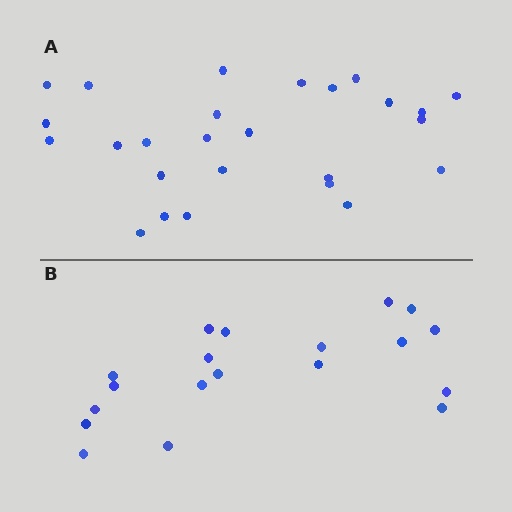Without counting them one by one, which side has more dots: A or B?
Region A (the top region) has more dots.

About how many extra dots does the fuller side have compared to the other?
Region A has roughly 8 or so more dots than region B.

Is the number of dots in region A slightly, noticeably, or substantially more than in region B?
Region A has noticeably more, but not dramatically so. The ratio is roughly 1.4 to 1.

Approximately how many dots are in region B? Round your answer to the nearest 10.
About 20 dots. (The exact count is 19, which rounds to 20.)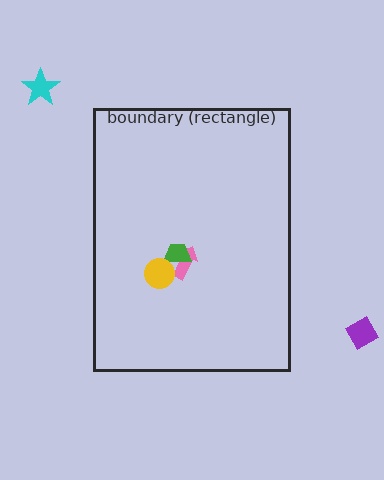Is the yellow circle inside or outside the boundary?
Inside.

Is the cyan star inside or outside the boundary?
Outside.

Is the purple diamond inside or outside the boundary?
Outside.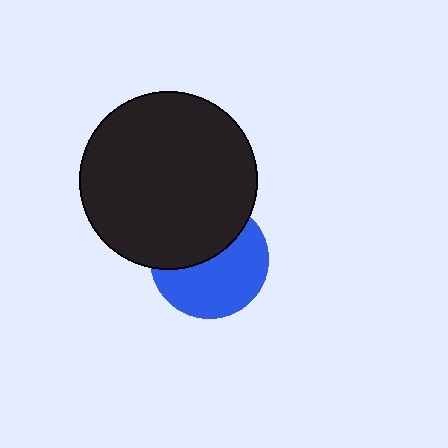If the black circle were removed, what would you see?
You would see the complete blue circle.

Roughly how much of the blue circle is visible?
About half of it is visible (roughly 57%).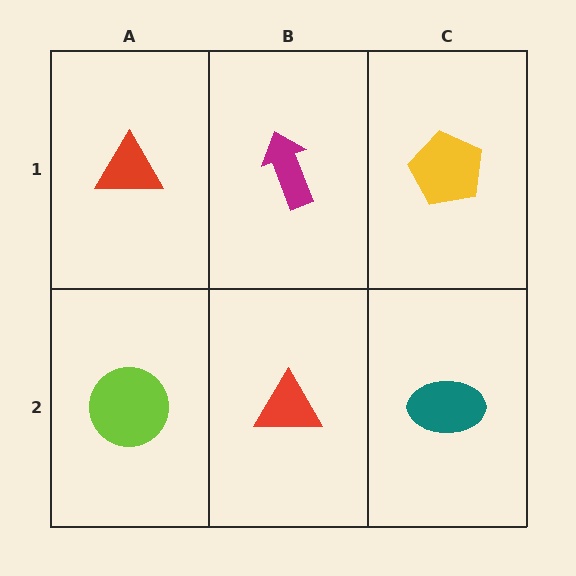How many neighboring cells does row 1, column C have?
2.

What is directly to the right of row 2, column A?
A red triangle.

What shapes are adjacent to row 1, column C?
A teal ellipse (row 2, column C), a magenta arrow (row 1, column B).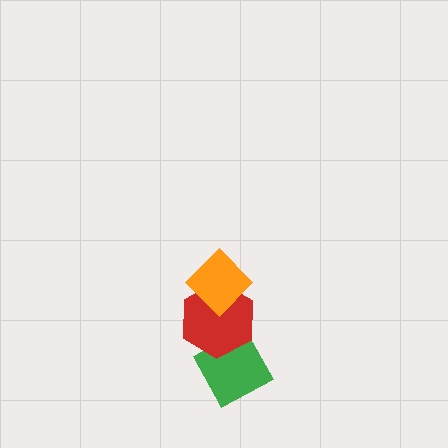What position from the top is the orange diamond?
The orange diamond is 1st from the top.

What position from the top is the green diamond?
The green diamond is 3rd from the top.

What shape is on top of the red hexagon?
The orange diamond is on top of the red hexagon.